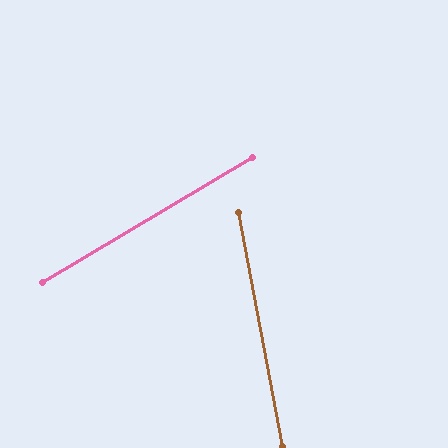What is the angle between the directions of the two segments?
Approximately 70 degrees.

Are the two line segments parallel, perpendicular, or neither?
Neither parallel nor perpendicular — they differ by about 70°.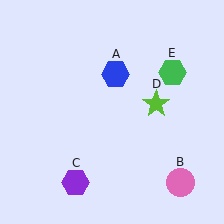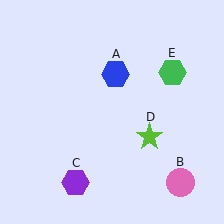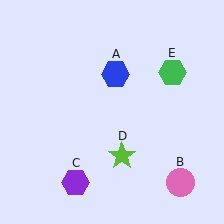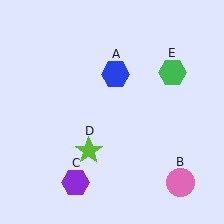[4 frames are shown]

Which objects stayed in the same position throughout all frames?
Blue hexagon (object A) and pink circle (object B) and purple hexagon (object C) and green hexagon (object E) remained stationary.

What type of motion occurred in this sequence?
The lime star (object D) rotated clockwise around the center of the scene.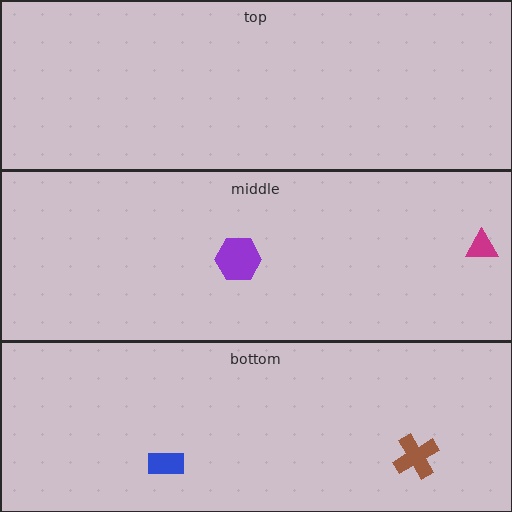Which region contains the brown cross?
The bottom region.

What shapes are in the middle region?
The magenta triangle, the purple hexagon.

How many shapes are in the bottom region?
2.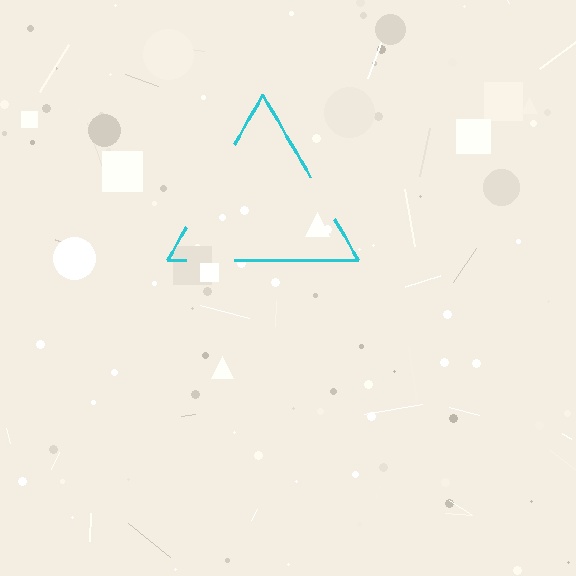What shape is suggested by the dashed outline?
The dashed outline suggests a triangle.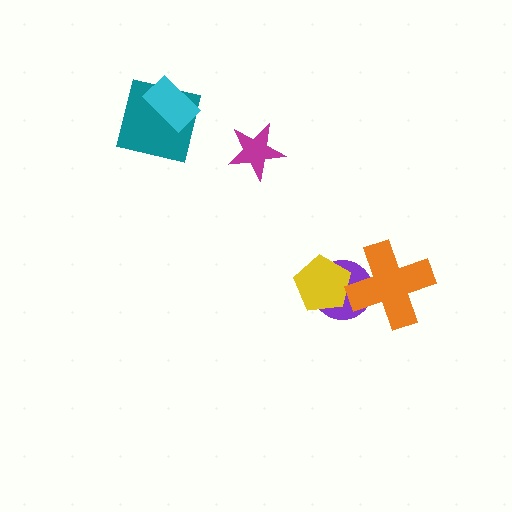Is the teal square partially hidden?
Yes, it is partially covered by another shape.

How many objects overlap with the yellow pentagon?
1 object overlaps with the yellow pentagon.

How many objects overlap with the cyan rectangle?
1 object overlaps with the cyan rectangle.